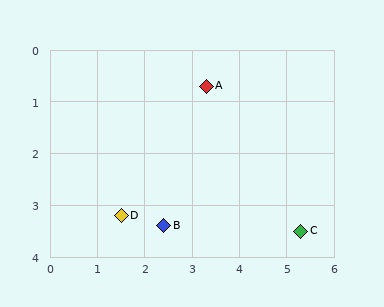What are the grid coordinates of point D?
Point D is at approximately (1.5, 3.2).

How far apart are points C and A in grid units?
Points C and A are about 3.4 grid units apart.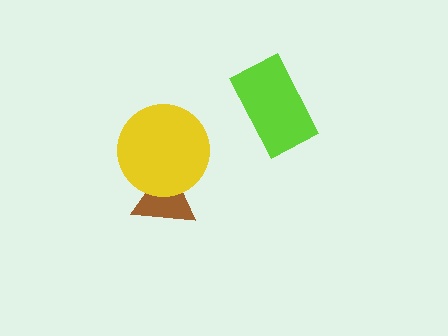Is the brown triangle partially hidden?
Yes, it is partially covered by another shape.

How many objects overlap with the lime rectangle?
0 objects overlap with the lime rectangle.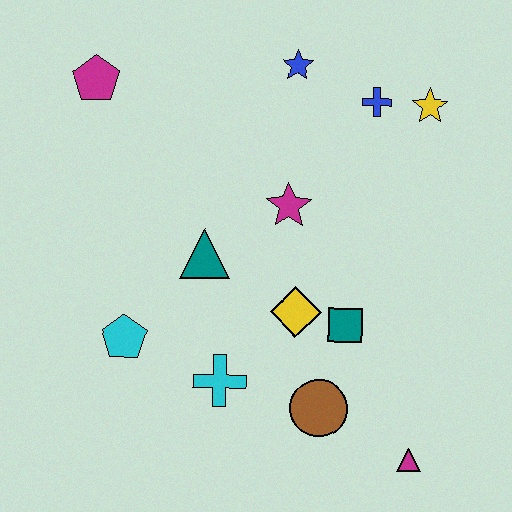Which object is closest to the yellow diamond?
The teal square is closest to the yellow diamond.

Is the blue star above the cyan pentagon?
Yes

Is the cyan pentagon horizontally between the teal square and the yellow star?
No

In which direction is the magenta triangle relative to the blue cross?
The magenta triangle is below the blue cross.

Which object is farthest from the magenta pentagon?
The magenta triangle is farthest from the magenta pentagon.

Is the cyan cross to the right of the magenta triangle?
No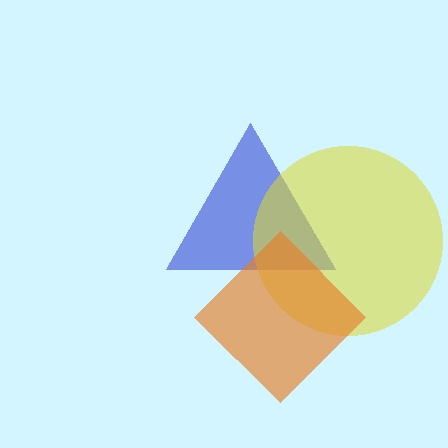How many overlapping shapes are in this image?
There are 3 overlapping shapes in the image.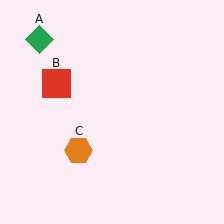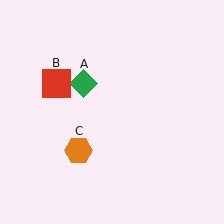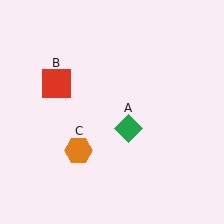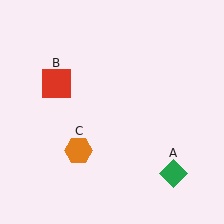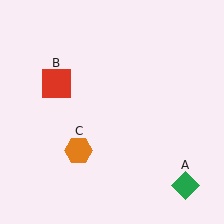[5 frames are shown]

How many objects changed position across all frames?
1 object changed position: green diamond (object A).